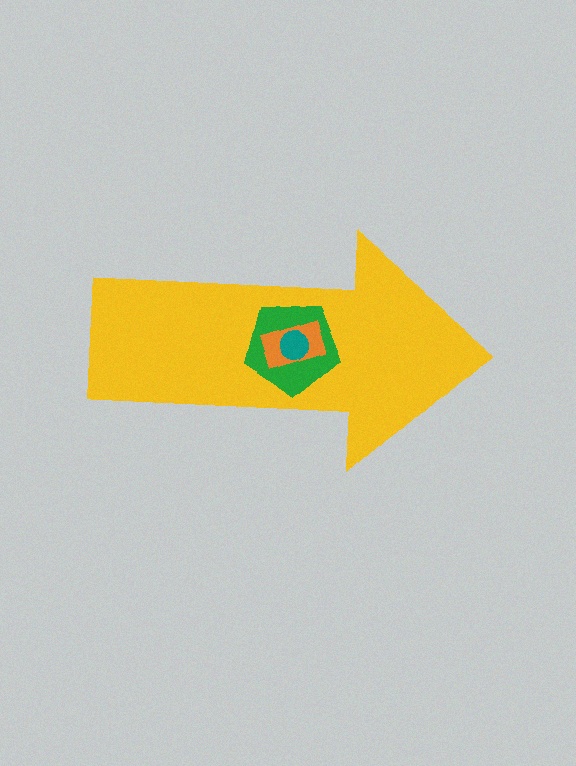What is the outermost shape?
The yellow arrow.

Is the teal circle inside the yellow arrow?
Yes.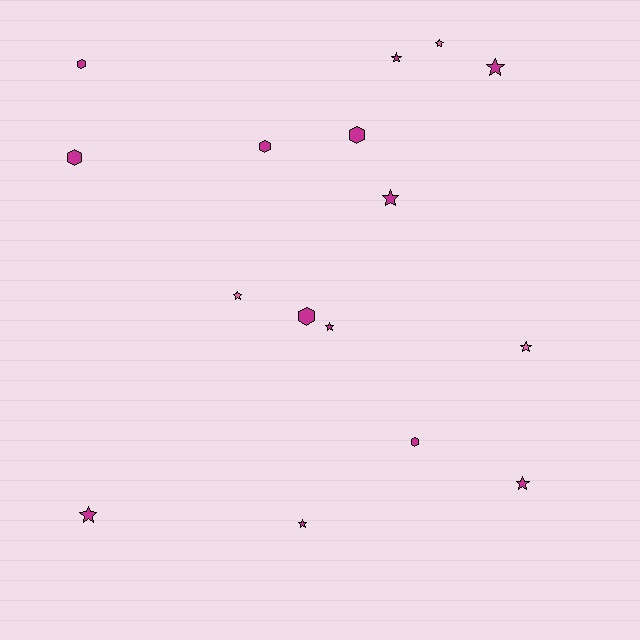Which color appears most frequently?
Magenta, with 13 objects.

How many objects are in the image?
There are 16 objects.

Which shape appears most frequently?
Star, with 10 objects.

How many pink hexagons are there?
There are no pink hexagons.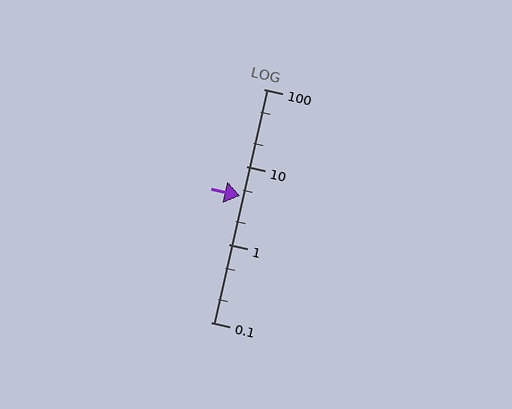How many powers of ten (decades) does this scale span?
The scale spans 3 decades, from 0.1 to 100.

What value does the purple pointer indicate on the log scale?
The pointer indicates approximately 4.2.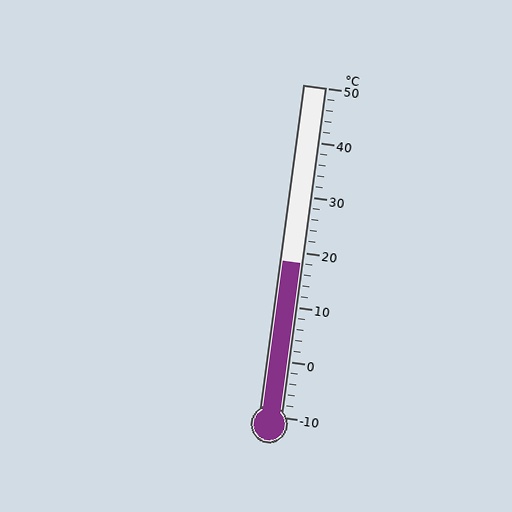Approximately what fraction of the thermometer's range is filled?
The thermometer is filled to approximately 45% of its range.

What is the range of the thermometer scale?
The thermometer scale ranges from -10°C to 50°C.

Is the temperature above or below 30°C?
The temperature is below 30°C.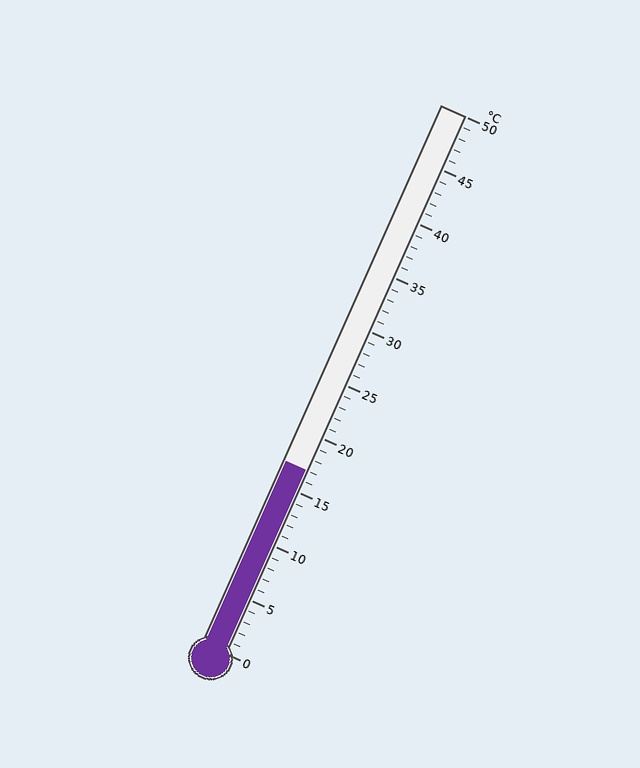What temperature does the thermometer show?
The thermometer shows approximately 17°C.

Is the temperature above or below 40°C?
The temperature is below 40°C.